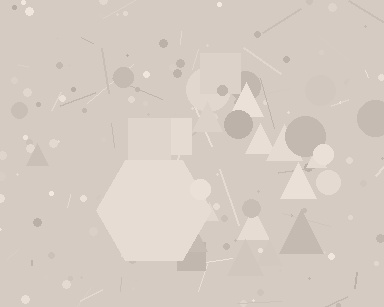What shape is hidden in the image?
A hexagon is hidden in the image.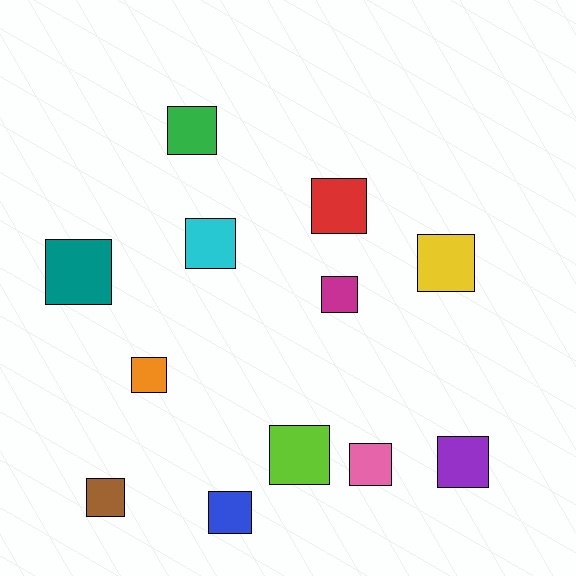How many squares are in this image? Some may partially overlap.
There are 12 squares.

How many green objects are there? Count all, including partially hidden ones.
There is 1 green object.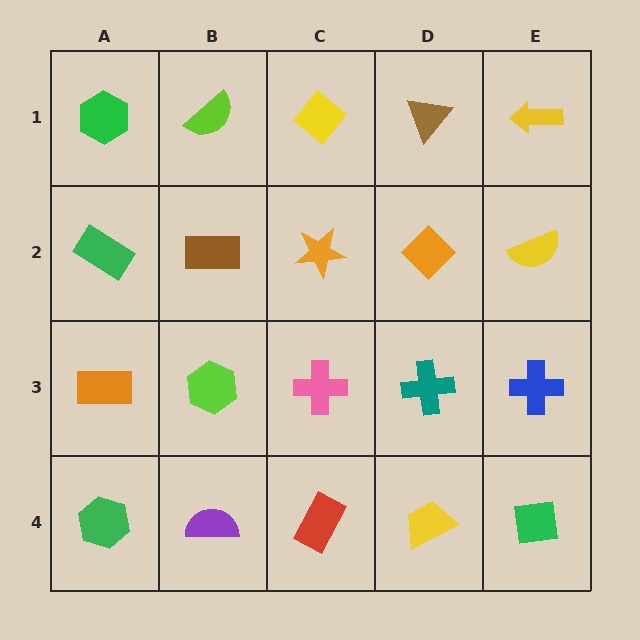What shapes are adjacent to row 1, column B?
A brown rectangle (row 2, column B), a green hexagon (row 1, column A), a yellow diamond (row 1, column C).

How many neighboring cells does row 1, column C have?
3.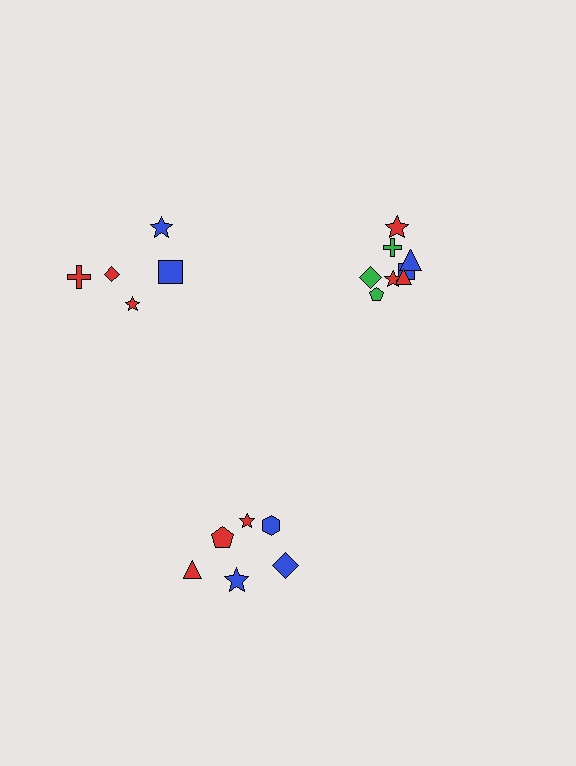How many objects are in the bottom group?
There are 6 objects.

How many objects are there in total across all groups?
There are 20 objects.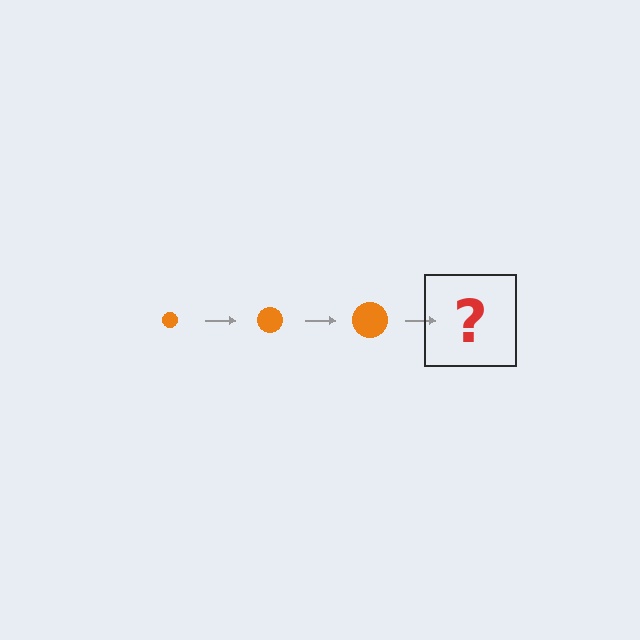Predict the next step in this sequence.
The next step is an orange circle, larger than the previous one.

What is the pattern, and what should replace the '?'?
The pattern is that the circle gets progressively larger each step. The '?' should be an orange circle, larger than the previous one.